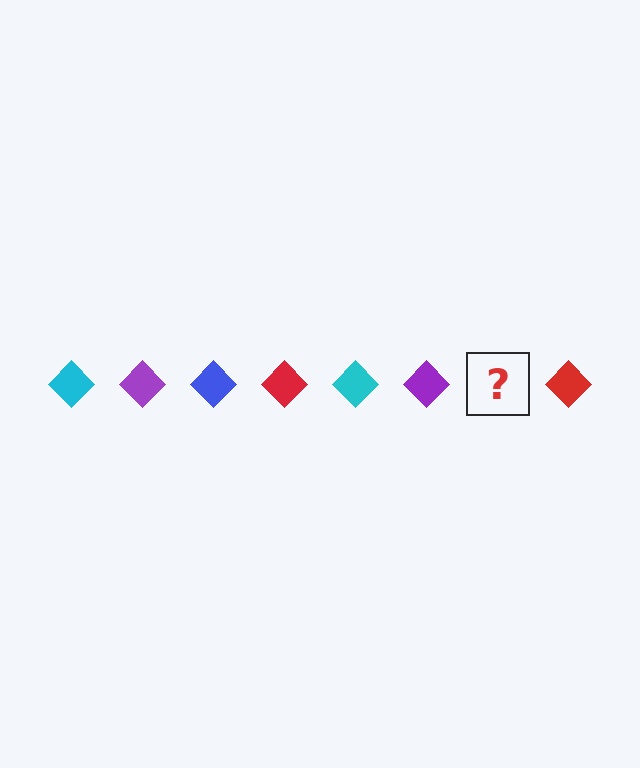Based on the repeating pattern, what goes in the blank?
The blank should be a blue diamond.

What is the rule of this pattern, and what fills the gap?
The rule is that the pattern cycles through cyan, purple, blue, red diamonds. The gap should be filled with a blue diamond.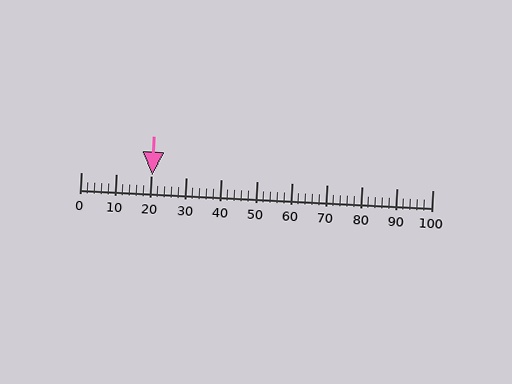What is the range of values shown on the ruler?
The ruler shows values from 0 to 100.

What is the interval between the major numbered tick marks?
The major tick marks are spaced 10 units apart.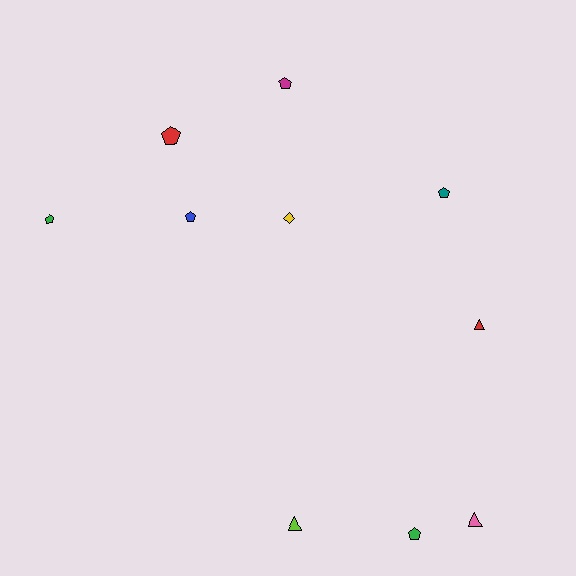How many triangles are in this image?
There are 3 triangles.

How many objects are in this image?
There are 10 objects.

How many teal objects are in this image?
There is 1 teal object.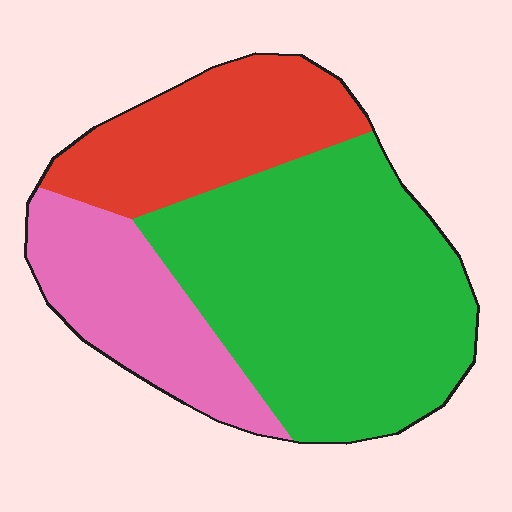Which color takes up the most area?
Green, at roughly 55%.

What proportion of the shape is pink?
Pink covers roughly 20% of the shape.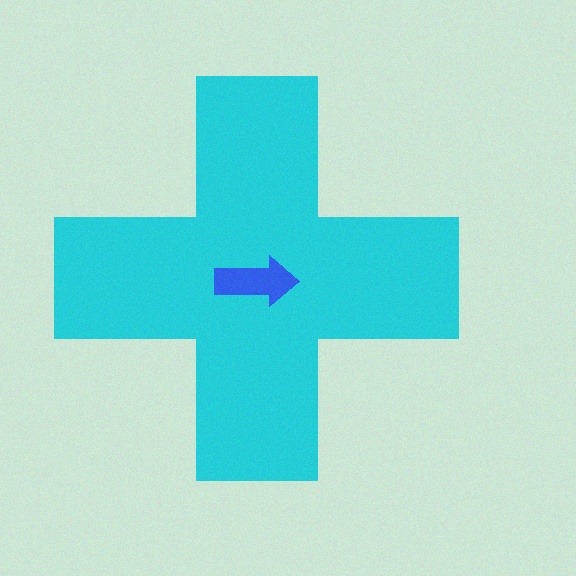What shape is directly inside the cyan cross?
The blue arrow.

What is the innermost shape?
The blue arrow.